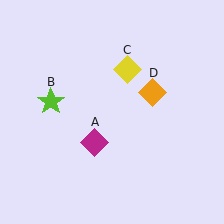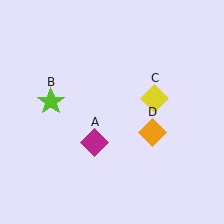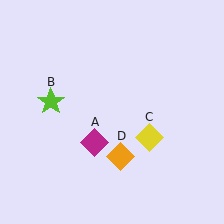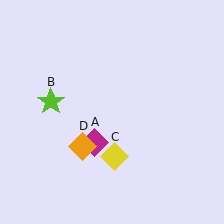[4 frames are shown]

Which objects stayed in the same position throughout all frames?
Magenta diamond (object A) and lime star (object B) remained stationary.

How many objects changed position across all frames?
2 objects changed position: yellow diamond (object C), orange diamond (object D).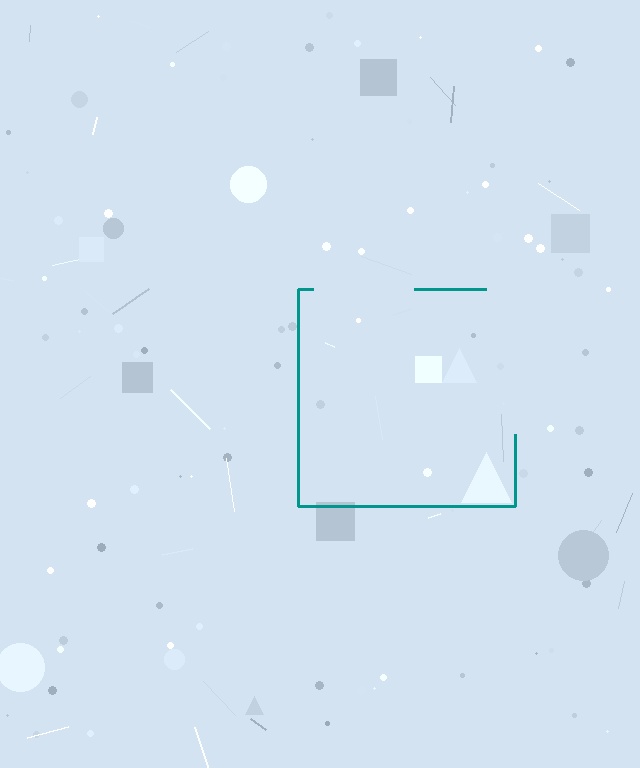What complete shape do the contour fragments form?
The contour fragments form a square.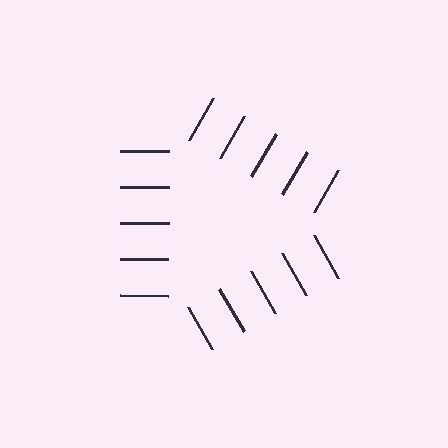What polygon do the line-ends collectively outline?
An illusory triangle — the line segments terminate on its edges but no continuous stroke is drawn.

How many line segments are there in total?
15 — 5 along each of the 3 edges.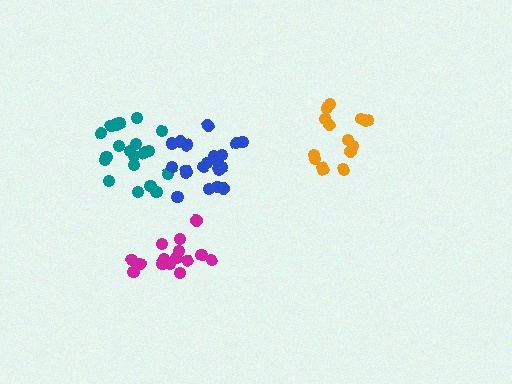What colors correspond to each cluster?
The clusters are colored: teal, orange, magenta, blue.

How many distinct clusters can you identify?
There are 4 distinct clusters.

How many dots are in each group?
Group 1: 20 dots, Group 2: 15 dots, Group 3: 15 dots, Group 4: 21 dots (71 total).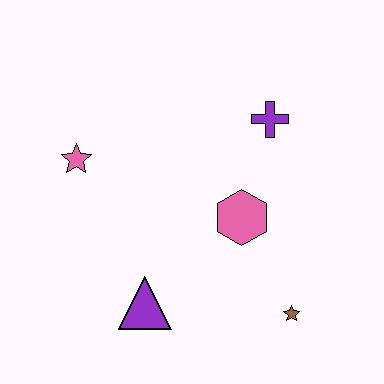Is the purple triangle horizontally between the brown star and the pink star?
Yes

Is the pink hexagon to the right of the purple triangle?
Yes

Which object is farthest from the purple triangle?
The purple cross is farthest from the purple triangle.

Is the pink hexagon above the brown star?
Yes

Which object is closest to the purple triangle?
The pink hexagon is closest to the purple triangle.